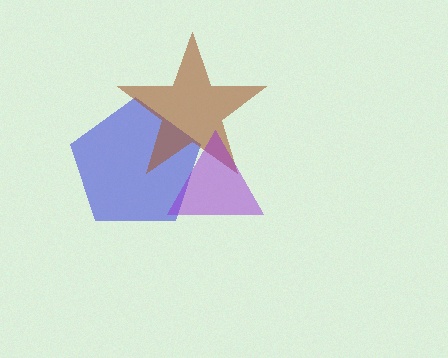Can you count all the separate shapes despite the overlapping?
Yes, there are 3 separate shapes.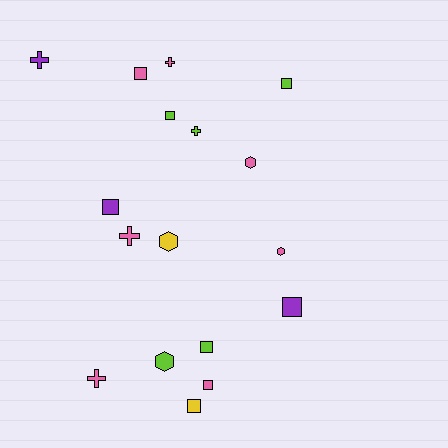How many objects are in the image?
There are 17 objects.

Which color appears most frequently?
Pink, with 7 objects.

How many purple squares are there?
There are 2 purple squares.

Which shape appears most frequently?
Square, with 8 objects.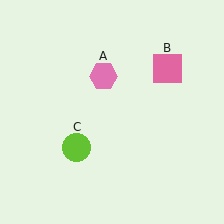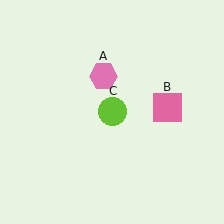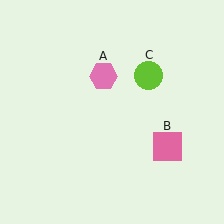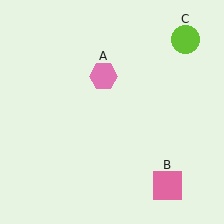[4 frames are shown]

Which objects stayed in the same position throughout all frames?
Pink hexagon (object A) remained stationary.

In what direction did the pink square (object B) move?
The pink square (object B) moved down.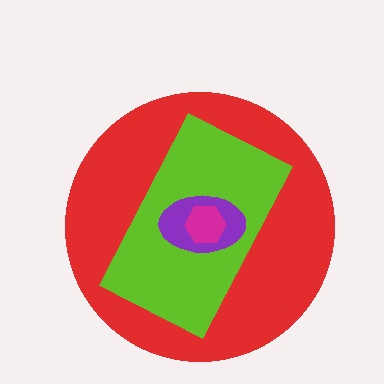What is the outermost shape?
The red circle.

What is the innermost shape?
The magenta hexagon.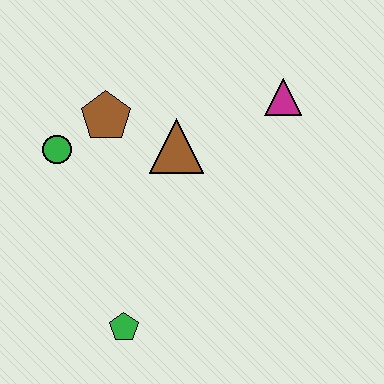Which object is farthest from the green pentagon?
The magenta triangle is farthest from the green pentagon.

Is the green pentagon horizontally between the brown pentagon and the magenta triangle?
Yes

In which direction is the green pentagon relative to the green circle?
The green pentagon is below the green circle.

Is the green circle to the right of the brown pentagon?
No